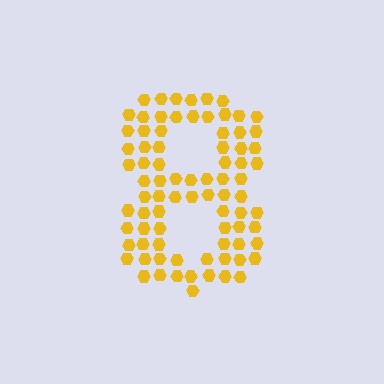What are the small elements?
The small elements are hexagons.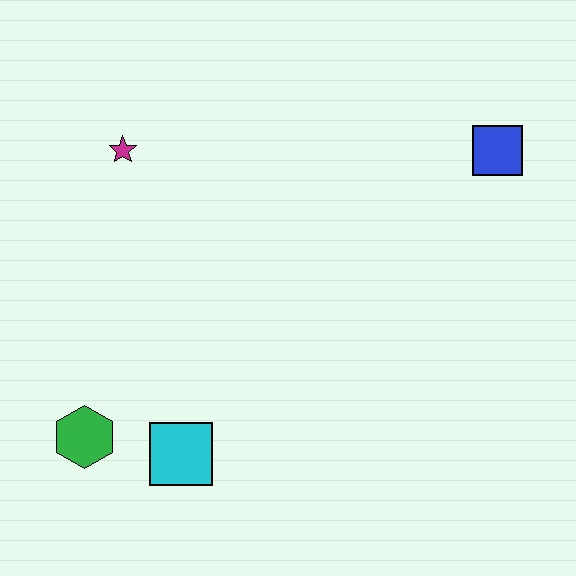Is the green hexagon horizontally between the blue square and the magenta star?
No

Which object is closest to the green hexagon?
The cyan square is closest to the green hexagon.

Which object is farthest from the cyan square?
The blue square is farthest from the cyan square.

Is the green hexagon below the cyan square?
No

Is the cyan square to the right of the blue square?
No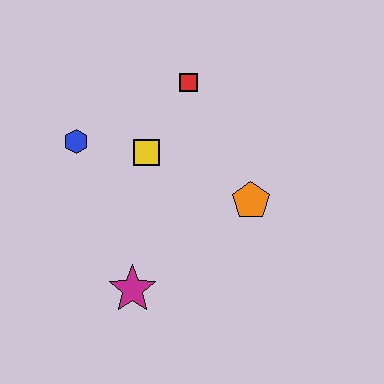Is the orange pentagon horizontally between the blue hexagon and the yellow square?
No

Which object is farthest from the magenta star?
The red square is farthest from the magenta star.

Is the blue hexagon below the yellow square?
No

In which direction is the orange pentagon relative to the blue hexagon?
The orange pentagon is to the right of the blue hexagon.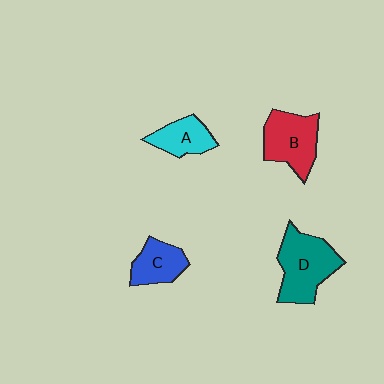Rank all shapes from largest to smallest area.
From largest to smallest: D (teal), B (red), C (blue), A (cyan).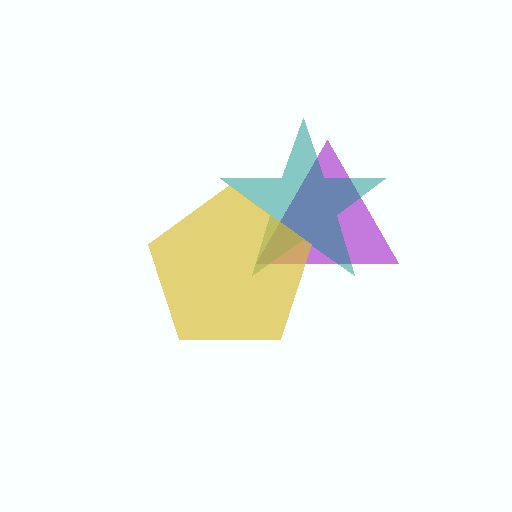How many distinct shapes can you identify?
There are 3 distinct shapes: a purple triangle, a teal star, a yellow pentagon.